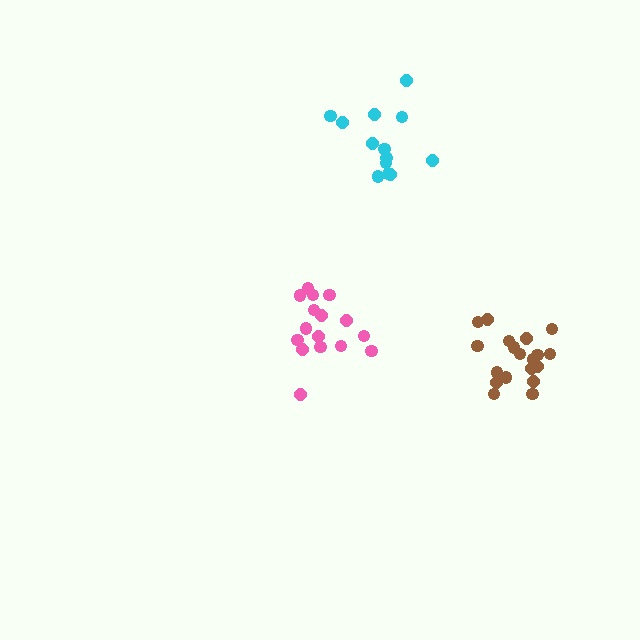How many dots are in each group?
Group 1: 13 dots, Group 2: 16 dots, Group 3: 19 dots (48 total).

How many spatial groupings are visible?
There are 3 spatial groupings.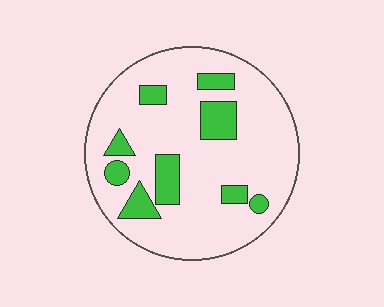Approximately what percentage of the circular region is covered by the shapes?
Approximately 20%.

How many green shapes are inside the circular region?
9.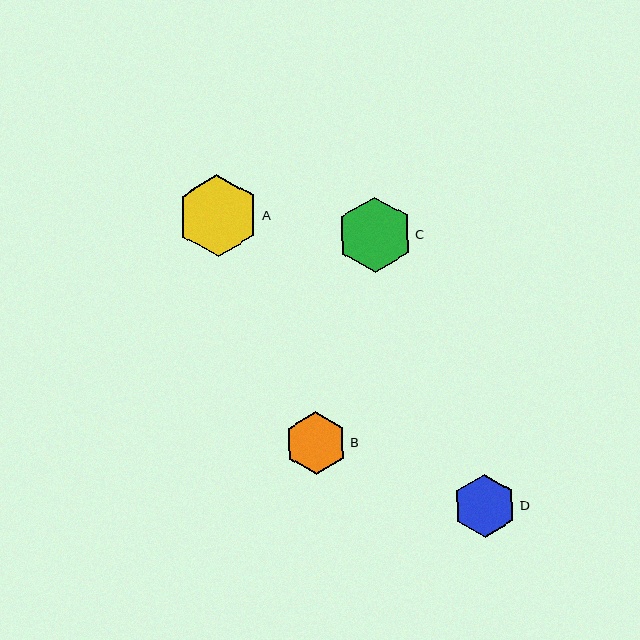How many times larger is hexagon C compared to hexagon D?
Hexagon C is approximately 1.2 times the size of hexagon D.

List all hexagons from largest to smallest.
From largest to smallest: A, C, D, B.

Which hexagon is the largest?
Hexagon A is the largest with a size of approximately 82 pixels.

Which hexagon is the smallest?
Hexagon B is the smallest with a size of approximately 63 pixels.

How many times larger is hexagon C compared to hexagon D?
Hexagon C is approximately 1.2 times the size of hexagon D.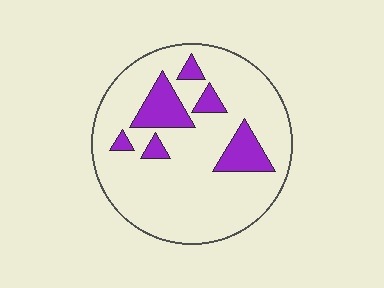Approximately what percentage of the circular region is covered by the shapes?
Approximately 15%.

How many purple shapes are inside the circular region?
6.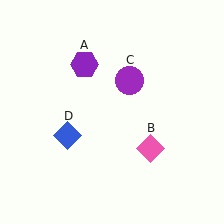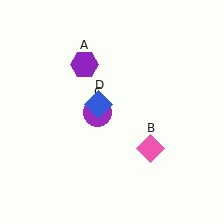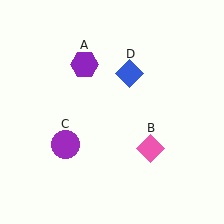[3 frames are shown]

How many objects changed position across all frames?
2 objects changed position: purple circle (object C), blue diamond (object D).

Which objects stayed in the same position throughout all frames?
Purple hexagon (object A) and pink diamond (object B) remained stationary.